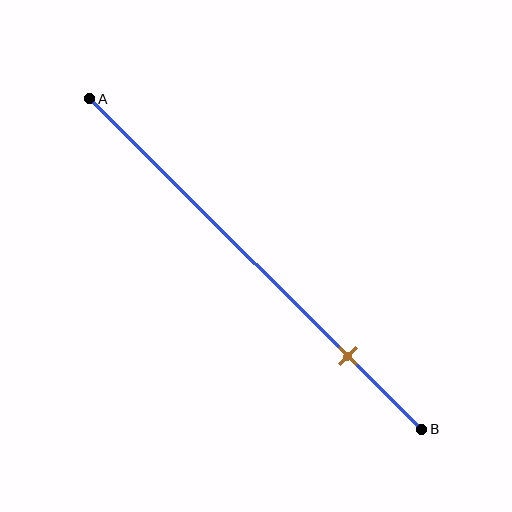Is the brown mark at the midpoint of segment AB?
No, the mark is at about 80% from A, not at the 50% midpoint.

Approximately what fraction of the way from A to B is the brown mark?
The brown mark is approximately 80% of the way from A to B.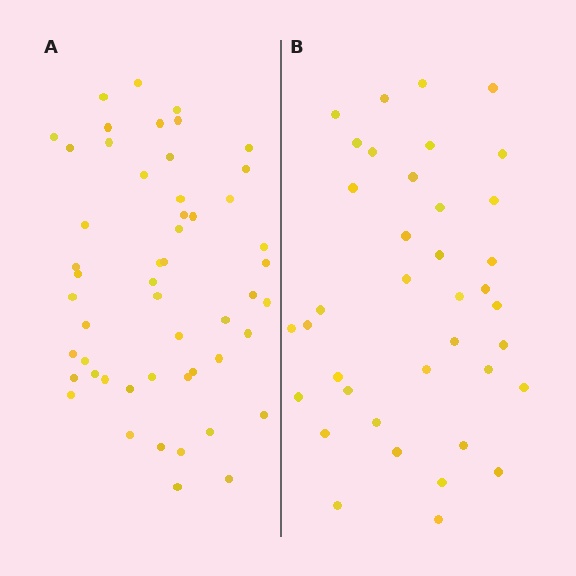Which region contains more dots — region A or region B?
Region A (the left region) has more dots.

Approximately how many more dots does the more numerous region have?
Region A has approximately 15 more dots than region B.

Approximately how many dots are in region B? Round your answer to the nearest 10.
About 40 dots. (The exact count is 38, which rounds to 40.)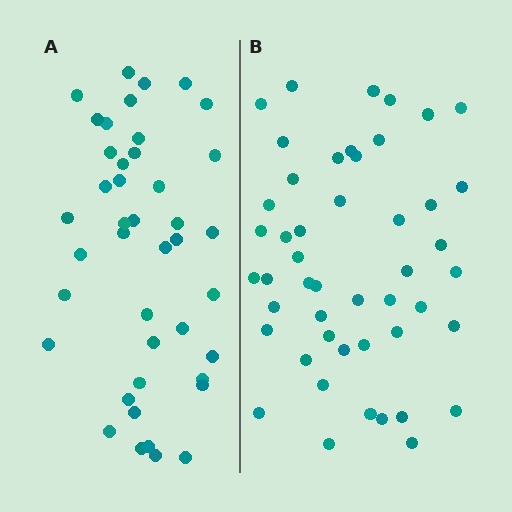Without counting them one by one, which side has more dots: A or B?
Region B (the right region) has more dots.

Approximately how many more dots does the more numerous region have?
Region B has about 6 more dots than region A.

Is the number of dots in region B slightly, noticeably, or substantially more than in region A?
Region B has only slightly more — the two regions are fairly close. The ratio is roughly 1.1 to 1.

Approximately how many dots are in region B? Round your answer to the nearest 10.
About 50 dots. (The exact count is 48, which rounds to 50.)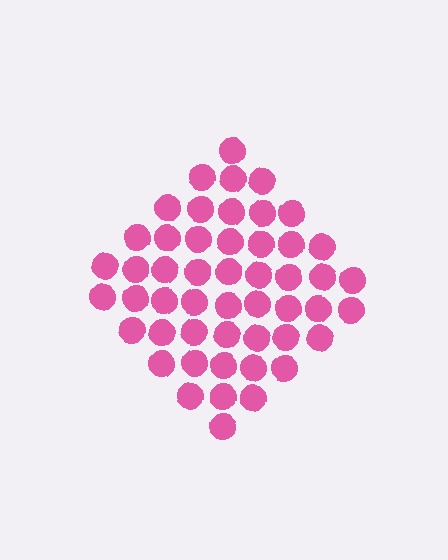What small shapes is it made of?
It is made of small circles.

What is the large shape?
The large shape is a diamond.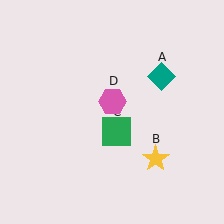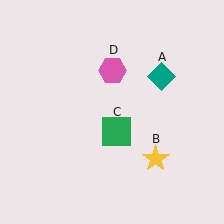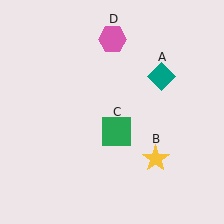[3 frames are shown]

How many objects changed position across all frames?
1 object changed position: pink hexagon (object D).